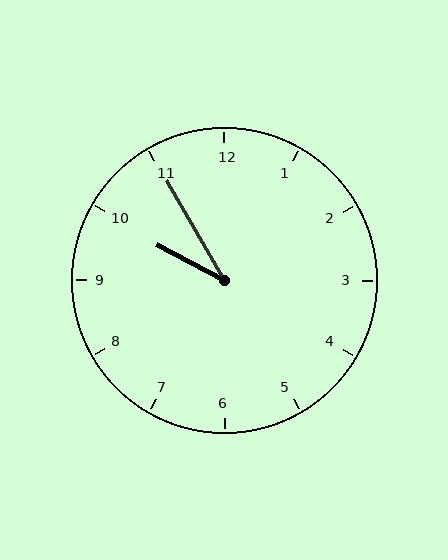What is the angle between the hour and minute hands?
Approximately 32 degrees.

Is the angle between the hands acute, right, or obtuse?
It is acute.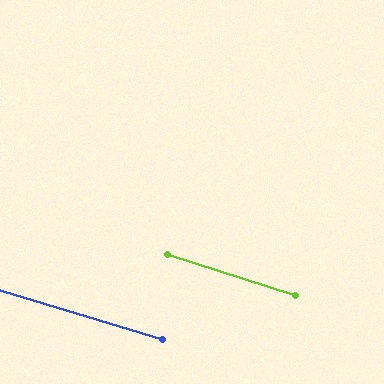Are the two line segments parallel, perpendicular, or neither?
Parallel — their directions differ by only 1.1°.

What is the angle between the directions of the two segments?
Approximately 1 degree.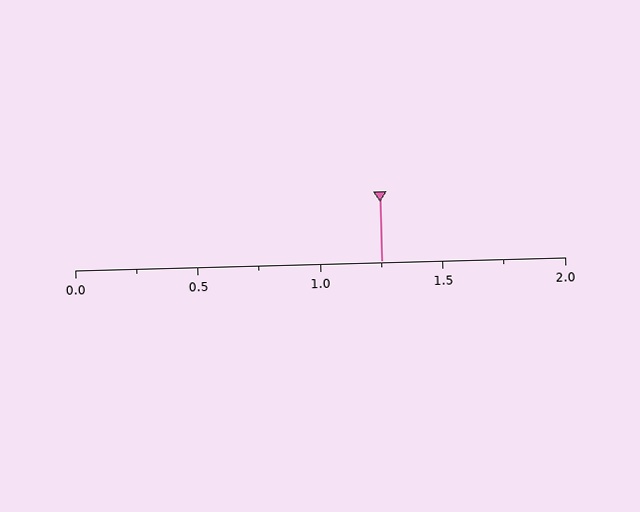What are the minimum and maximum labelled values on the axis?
The axis runs from 0.0 to 2.0.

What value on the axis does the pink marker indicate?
The marker indicates approximately 1.25.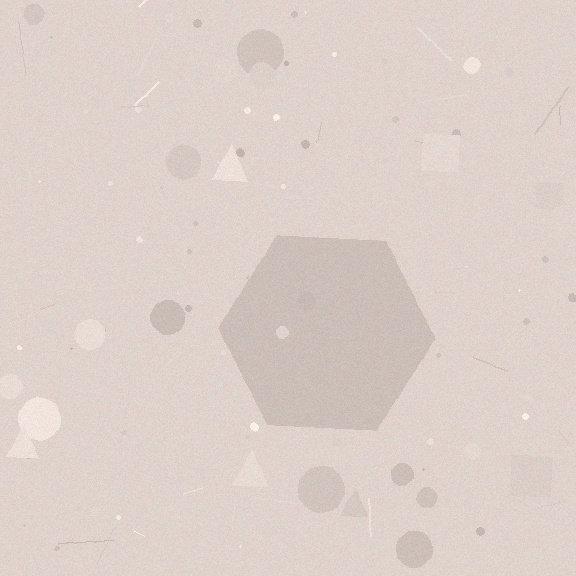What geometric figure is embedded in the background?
A hexagon is embedded in the background.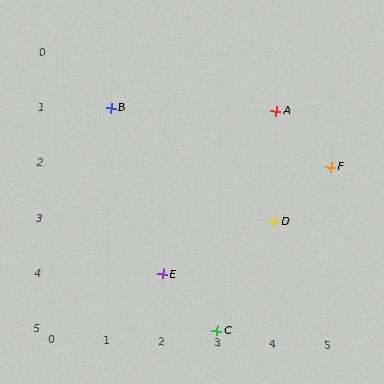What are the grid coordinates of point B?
Point B is at grid coordinates (1, 1).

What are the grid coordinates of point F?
Point F is at grid coordinates (5, 2).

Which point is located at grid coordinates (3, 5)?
Point C is at (3, 5).